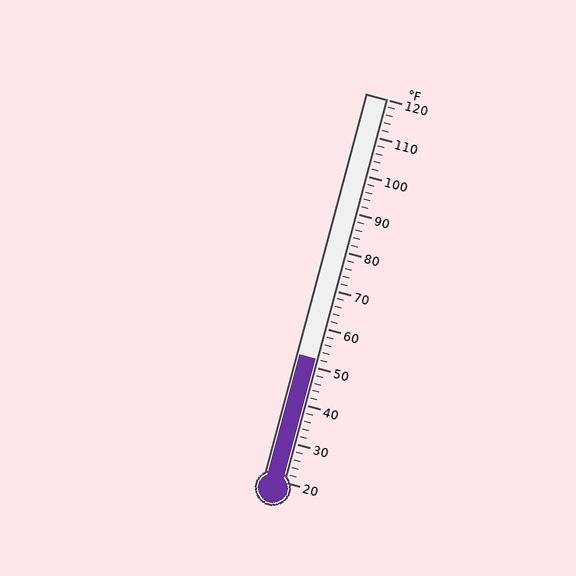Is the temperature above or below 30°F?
The temperature is above 30°F.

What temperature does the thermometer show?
The thermometer shows approximately 52°F.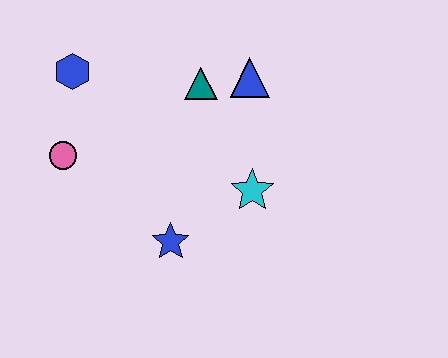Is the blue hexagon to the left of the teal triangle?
Yes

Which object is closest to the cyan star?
The blue star is closest to the cyan star.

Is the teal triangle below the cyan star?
No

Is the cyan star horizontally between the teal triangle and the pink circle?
No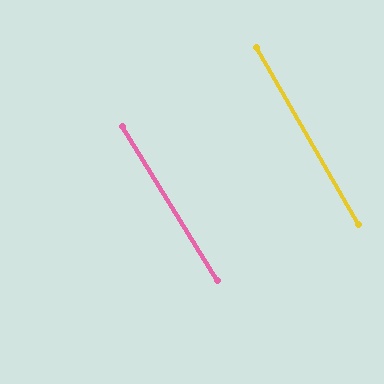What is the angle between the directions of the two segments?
Approximately 2 degrees.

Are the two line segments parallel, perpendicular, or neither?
Parallel — their directions differ by only 1.8°.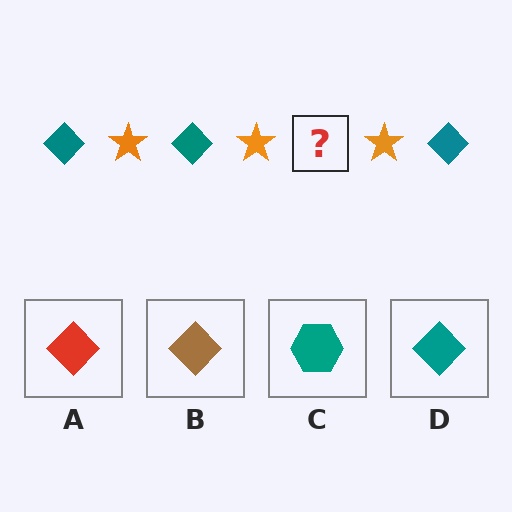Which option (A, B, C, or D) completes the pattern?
D.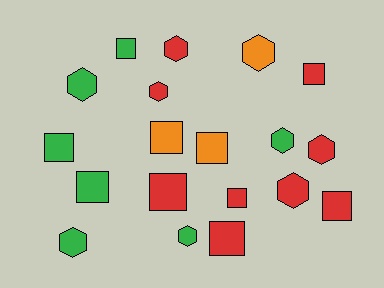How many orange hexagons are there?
There is 1 orange hexagon.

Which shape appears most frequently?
Square, with 10 objects.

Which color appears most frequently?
Red, with 9 objects.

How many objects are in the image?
There are 19 objects.